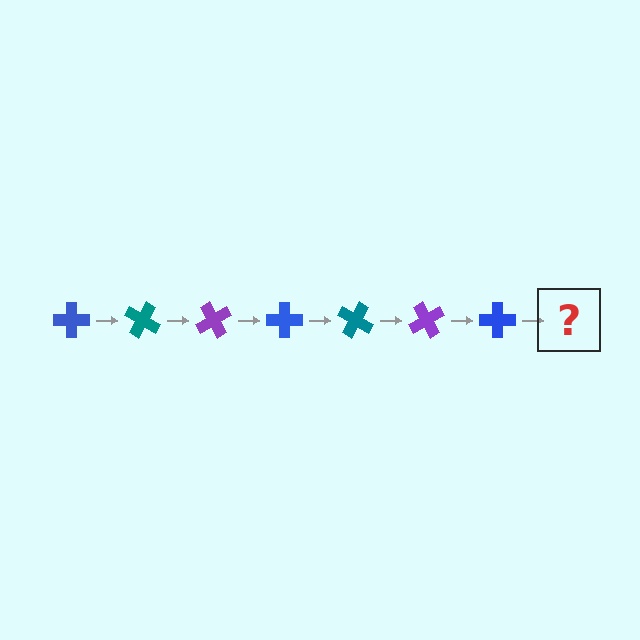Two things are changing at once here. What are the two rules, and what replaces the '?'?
The two rules are that it rotates 30 degrees each step and the color cycles through blue, teal, and purple. The '?' should be a teal cross, rotated 210 degrees from the start.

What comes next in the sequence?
The next element should be a teal cross, rotated 210 degrees from the start.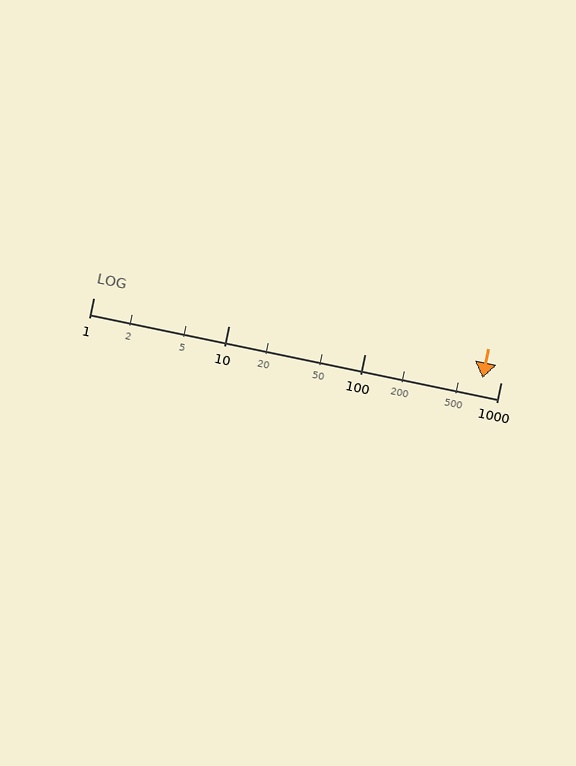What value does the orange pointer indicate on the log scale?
The pointer indicates approximately 740.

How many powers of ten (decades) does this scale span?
The scale spans 3 decades, from 1 to 1000.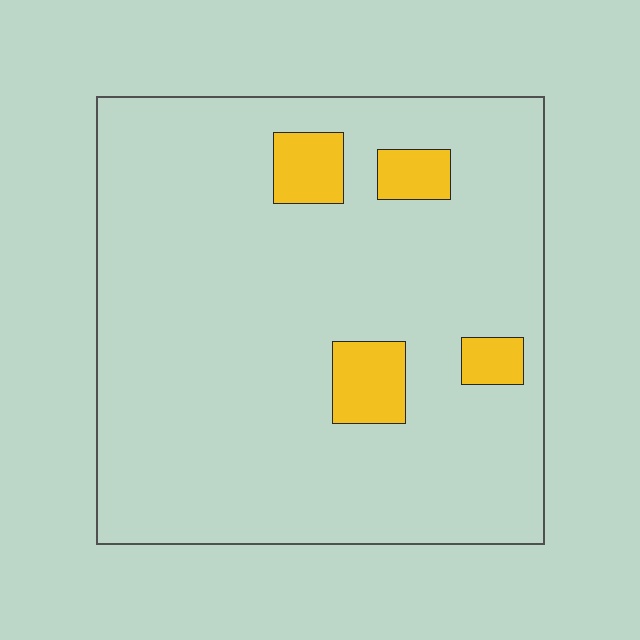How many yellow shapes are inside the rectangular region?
4.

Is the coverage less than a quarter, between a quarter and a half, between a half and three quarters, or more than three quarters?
Less than a quarter.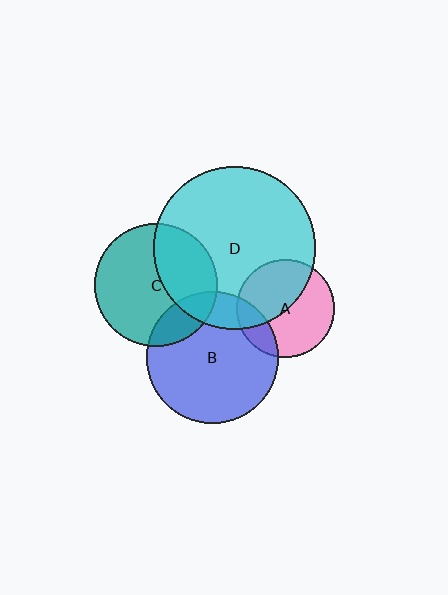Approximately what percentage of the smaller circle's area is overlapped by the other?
Approximately 15%.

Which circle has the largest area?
Circle D (cyan).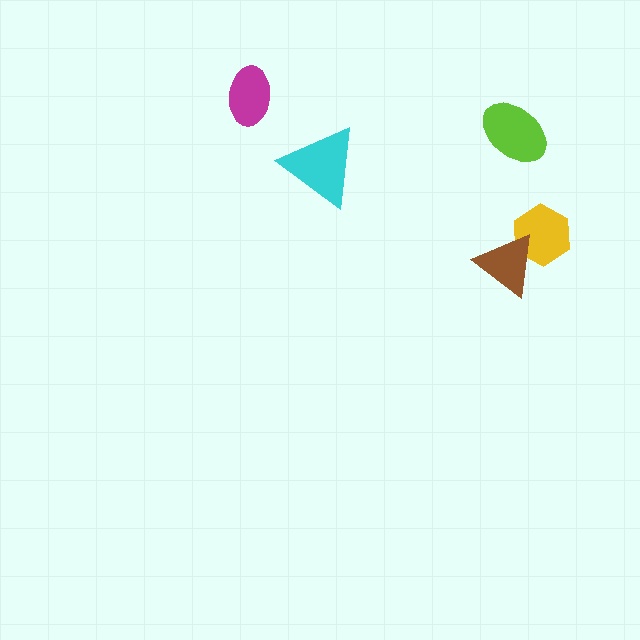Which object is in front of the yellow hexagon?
The brown triangle is in front of the yellow hexagon.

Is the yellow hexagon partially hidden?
Yes, it is partially covered by another shape.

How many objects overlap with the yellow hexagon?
1 object overlaps with the yellow hexagon.